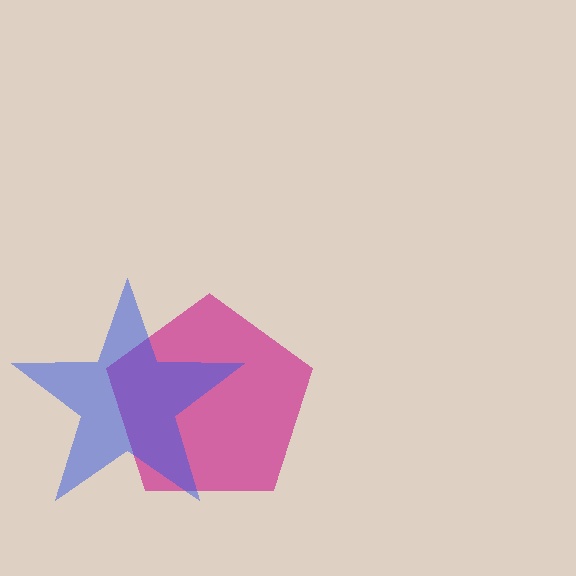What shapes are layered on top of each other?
The layered shapes are: a magenta pentagon, a blue star.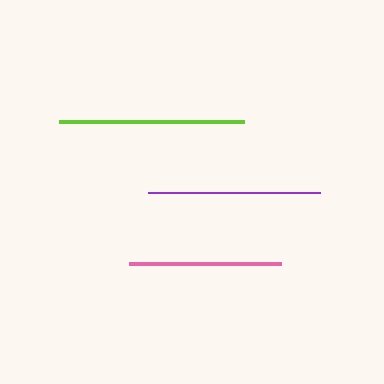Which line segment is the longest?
The lime line is the longest at approximately 185 pixels.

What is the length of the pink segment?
The pink segment is approximately 152 pixels long.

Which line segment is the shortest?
The pink line is the shortest at approximately 152 pixels.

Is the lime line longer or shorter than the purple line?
The lime line is longer than the purple line.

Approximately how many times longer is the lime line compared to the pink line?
The lime line is approximately 1.2 times the length of the pink line.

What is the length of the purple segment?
The purple segment is approximately 172 pixels long.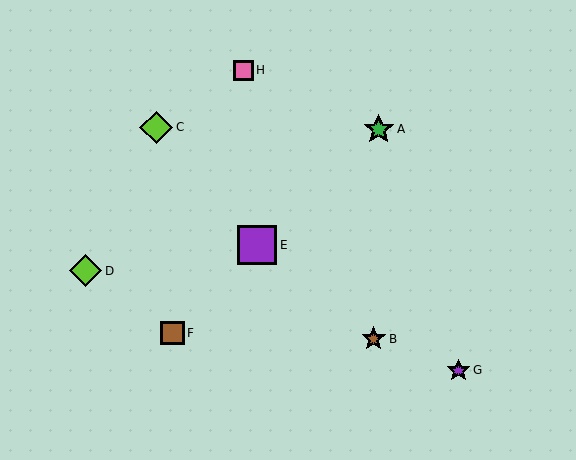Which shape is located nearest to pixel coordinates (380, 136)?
The green star (labeled A) at (379, 129) is nearest to that location.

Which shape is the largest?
The purple square (labeled E) is the largest.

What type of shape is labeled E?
Shape E is a purple square.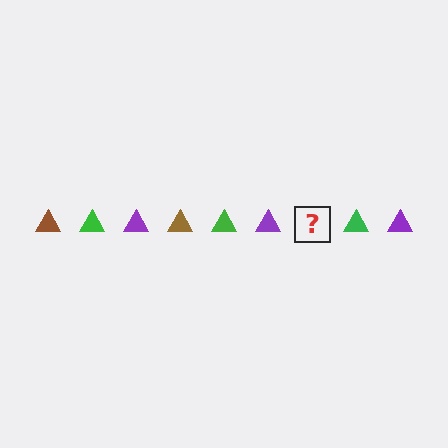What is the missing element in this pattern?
The missing element is a brown triangle.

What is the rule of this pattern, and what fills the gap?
The rule is that the pattern cycles through brown, green, purple triangles. The gap should be filled with a brown triangle.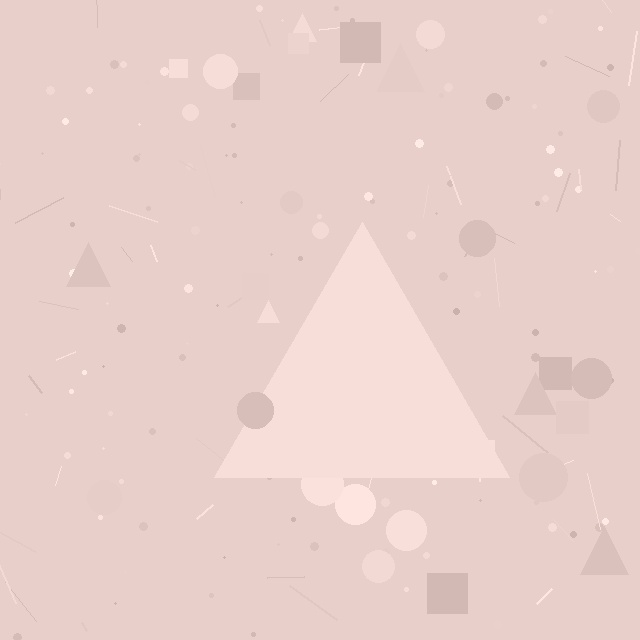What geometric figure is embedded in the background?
A triangle is embedded in the background.